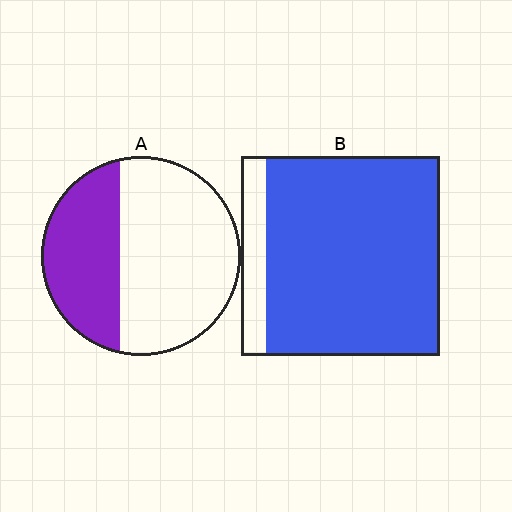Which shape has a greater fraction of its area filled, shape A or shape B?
Shape B.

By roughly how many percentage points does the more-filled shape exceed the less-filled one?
By roughly 50 percentage points (B over A).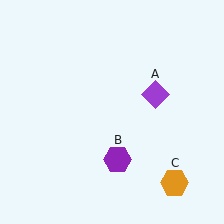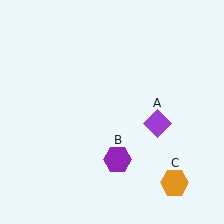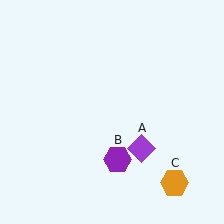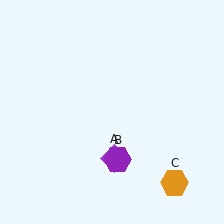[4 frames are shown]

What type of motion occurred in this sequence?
The purple diamond (object A) rotated clockwise around the center of the scene.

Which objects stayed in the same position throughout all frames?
Purple hexagon (object B) and orange hexagon (object C) remained stationary.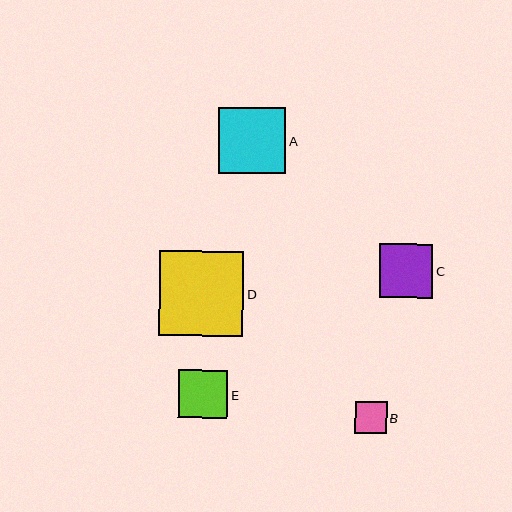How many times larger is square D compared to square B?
Square D is approximately 2.6 times the size of square B.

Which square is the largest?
Square D is the largest with a size of approximately 85 pixels.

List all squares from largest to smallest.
From largest to smallest: D, A, C, E, B.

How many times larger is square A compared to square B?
Square A is approximately 2.1 times the size of square B.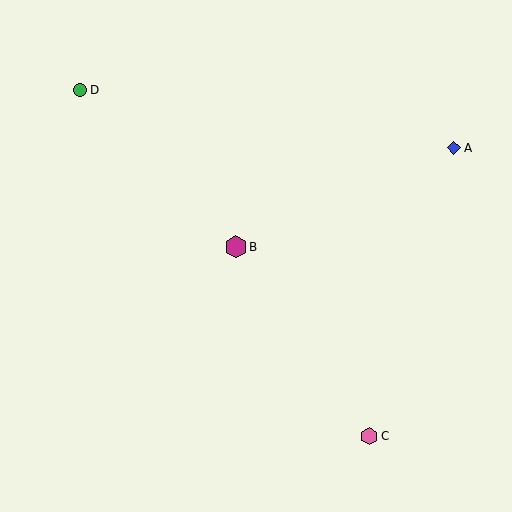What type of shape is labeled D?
Shape D is a green circle.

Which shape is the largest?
The magenta hexagon (labeled B) is the largest.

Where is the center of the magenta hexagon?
The center of the magenta hexagon is at (236, 247).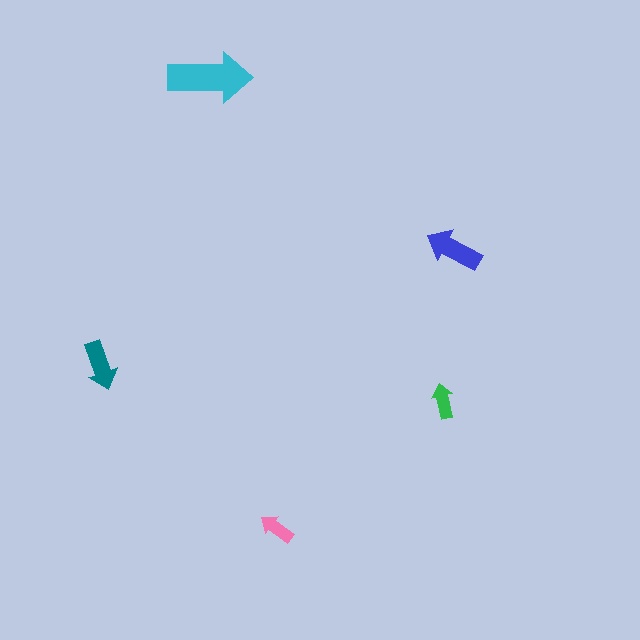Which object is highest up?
The cyan arrow is topmost.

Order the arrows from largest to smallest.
the cyan one, the blue one, the teal one, the pink one, the green one.